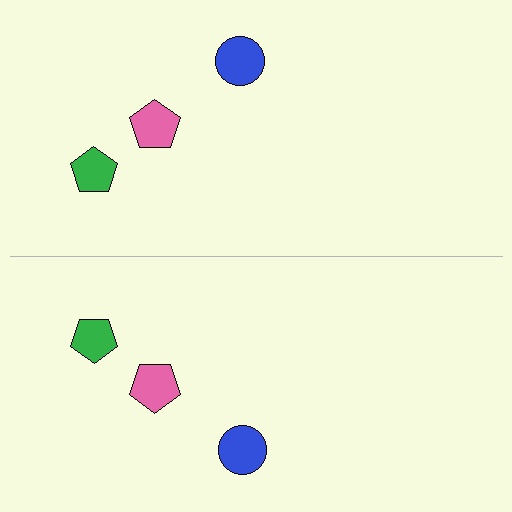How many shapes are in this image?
There are 6 shapes in this image.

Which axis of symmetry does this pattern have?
The pattern has a horizontal axis of symmetry running through the center of the image.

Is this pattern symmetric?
Yes, this pattern has bilateral (reflection) symmetry.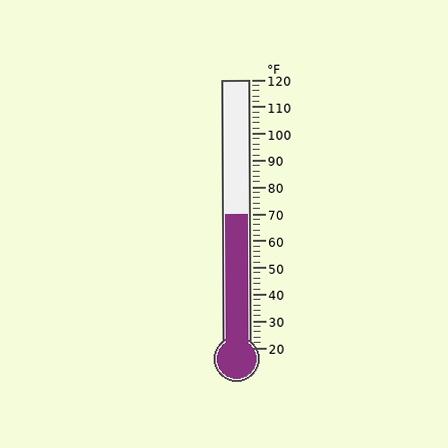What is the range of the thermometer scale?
The thermometer scale ranges from 20°F to 120°F.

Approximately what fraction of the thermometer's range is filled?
The thermometer is filled to approximately 50% of its range.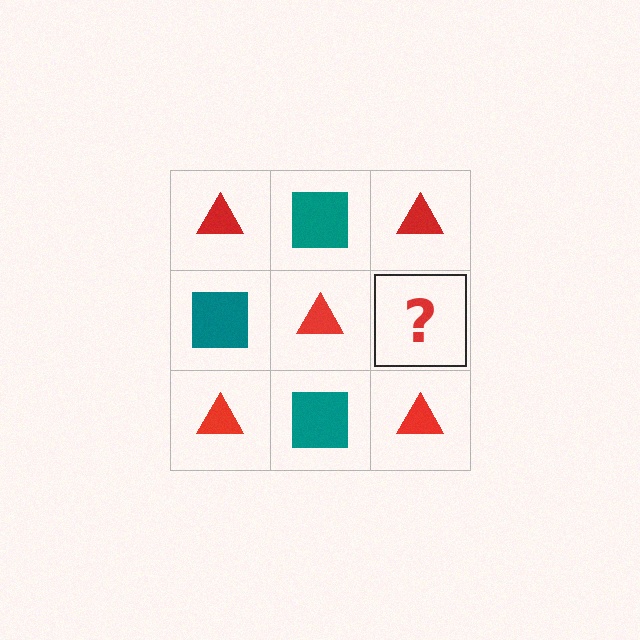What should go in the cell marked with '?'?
The missing cell should contain a teal square.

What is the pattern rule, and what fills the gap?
The rule is that it alternates red triangle and teal square in a checkerboard pattern. The gap should be filled with a teal square.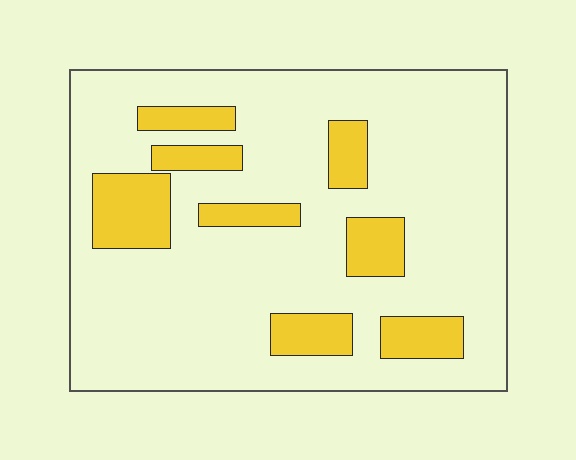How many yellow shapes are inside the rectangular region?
8.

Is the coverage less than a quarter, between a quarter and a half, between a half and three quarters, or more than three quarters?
Less than a quarter.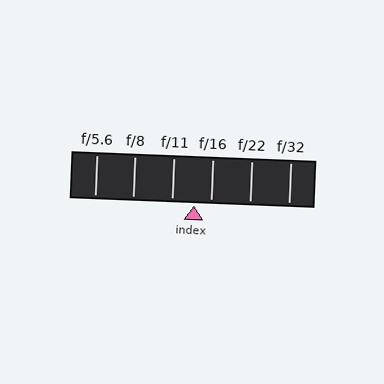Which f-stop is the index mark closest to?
The index mark is closest to f/16.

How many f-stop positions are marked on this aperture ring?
There are 6 f-stop positions marked.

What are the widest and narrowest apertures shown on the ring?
The widest aperture shown is f/5.6 and the narrowest is f/32.